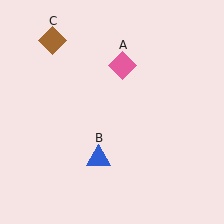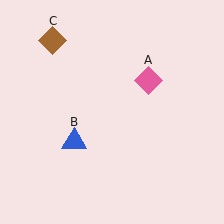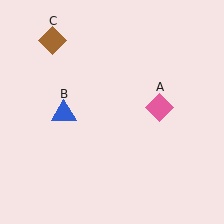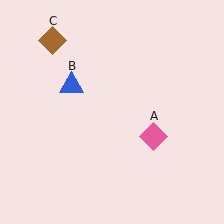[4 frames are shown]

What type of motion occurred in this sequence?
The pink diamond (object A), blue triangle (object B) rotated clockwise around the center of the scene.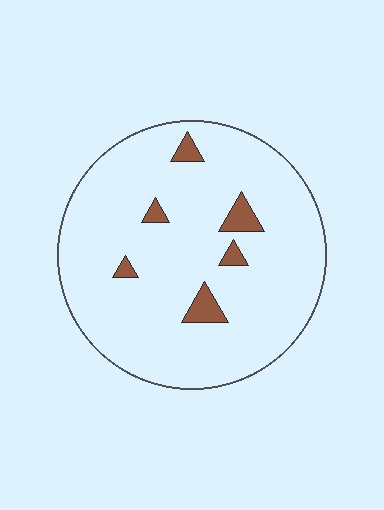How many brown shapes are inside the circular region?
6.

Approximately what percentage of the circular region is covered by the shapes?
Approximately 5%.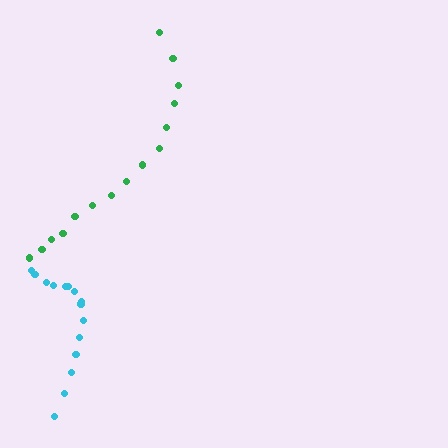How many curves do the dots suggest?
There are 2 distinct paths.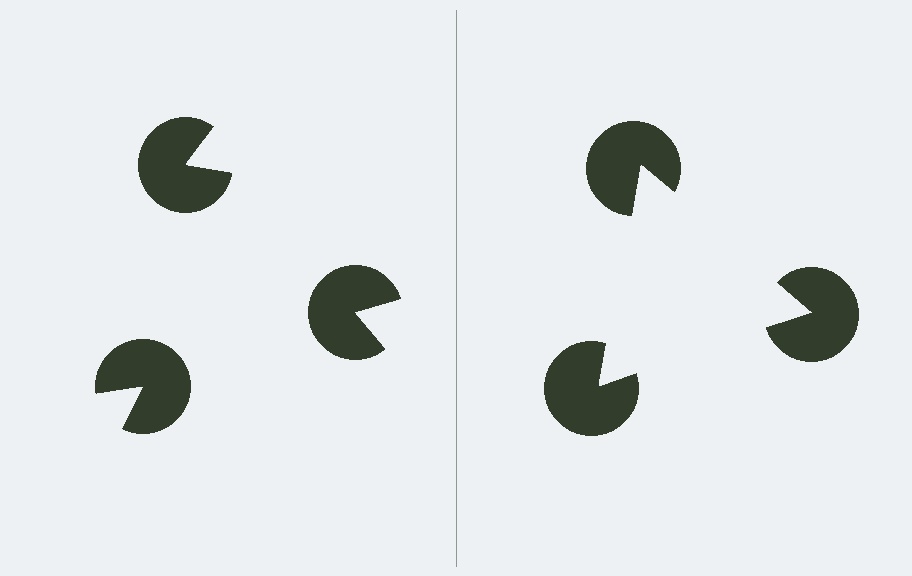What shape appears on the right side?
An illusory triangle.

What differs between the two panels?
The pac-man discs are positioned identically on both sides; only the wedge orientations differ. On the right they align to a triangle; on the left they are misaligned.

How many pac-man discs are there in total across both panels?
6 — 3 on each side.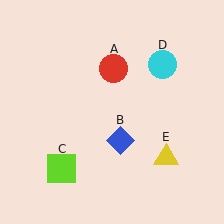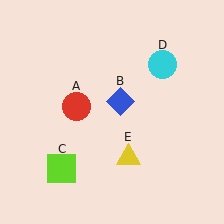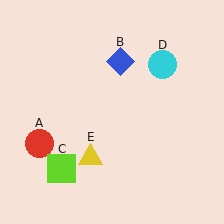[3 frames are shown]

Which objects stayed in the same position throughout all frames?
Lime square (object C) and cyan circle (object D) remained stationary.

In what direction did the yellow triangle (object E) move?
The yellow triangle (object E) moved left.